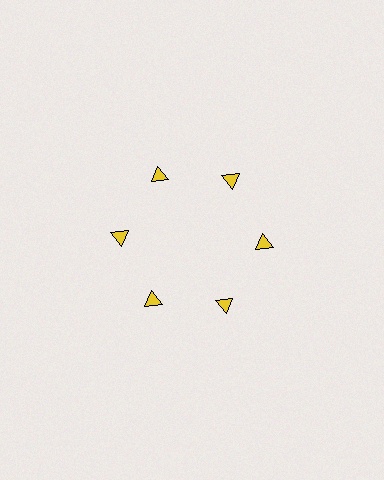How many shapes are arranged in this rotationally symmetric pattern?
There are 6 shapes, arranged in 6 groups of 1.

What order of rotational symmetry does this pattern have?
This pattern has 6-fold rotational symmetry.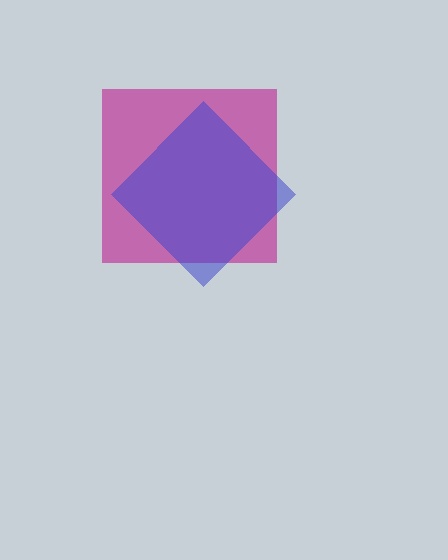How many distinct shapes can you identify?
There are 2 distinct shapes: a magenta square, a blue diamond.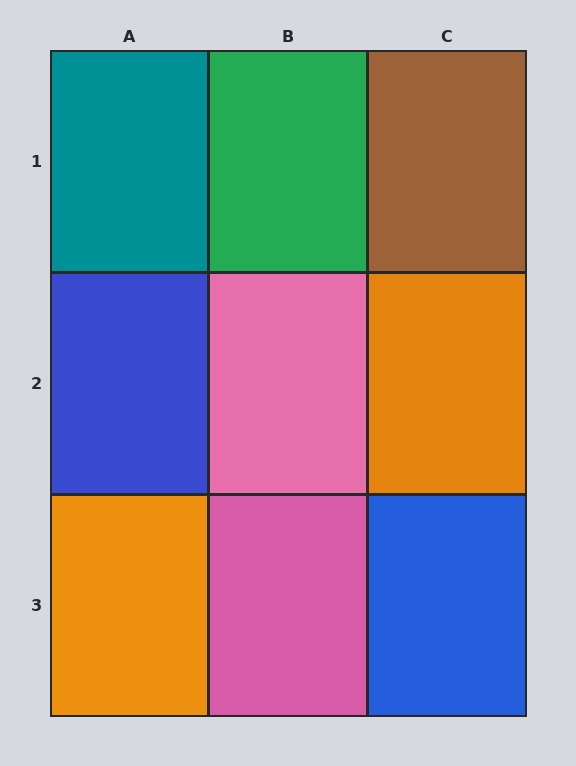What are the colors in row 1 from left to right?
Teal, green, brown.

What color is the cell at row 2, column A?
Blue.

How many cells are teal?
1 cell is teal.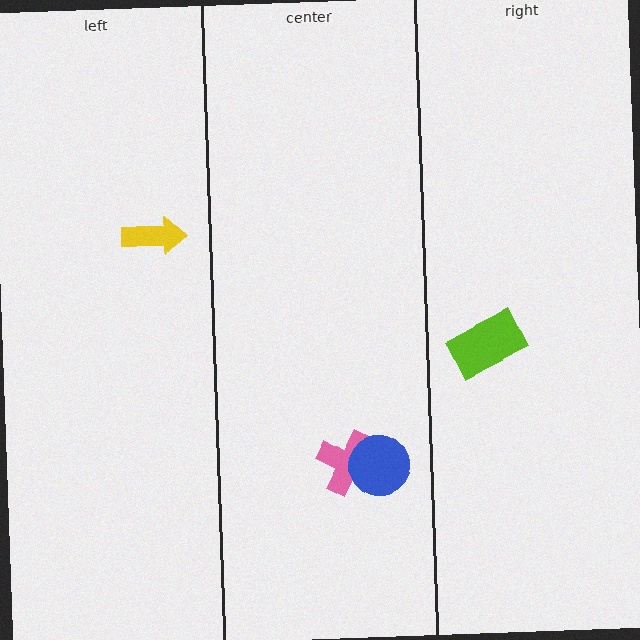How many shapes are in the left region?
1.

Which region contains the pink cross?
The center region.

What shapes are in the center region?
The pink cross, the blue circle.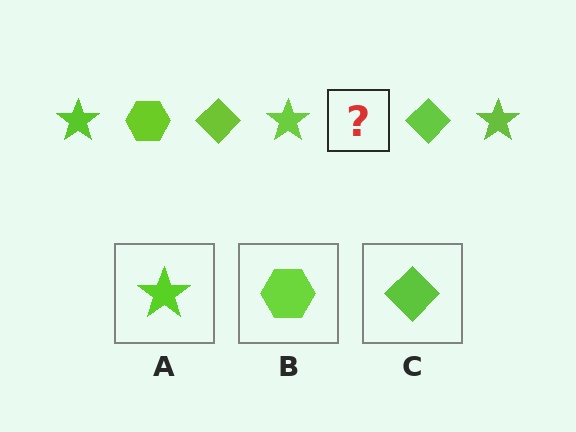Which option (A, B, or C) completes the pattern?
B.